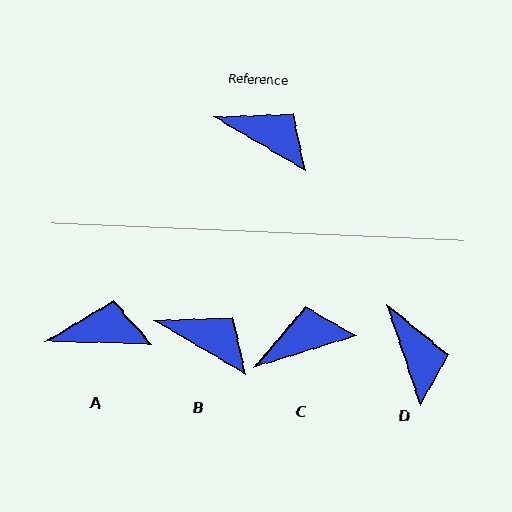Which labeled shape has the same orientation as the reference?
B.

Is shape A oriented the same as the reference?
No, it is off by about 29 degrees.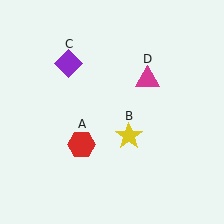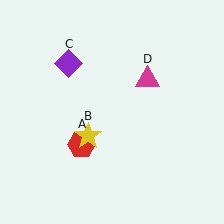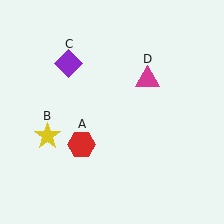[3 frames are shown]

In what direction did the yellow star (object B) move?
The yellow star (object B) moved left.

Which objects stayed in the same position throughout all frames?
Red hexagon (object A) and purple diamond (object C) and magenta triangle (object D) remained stationary.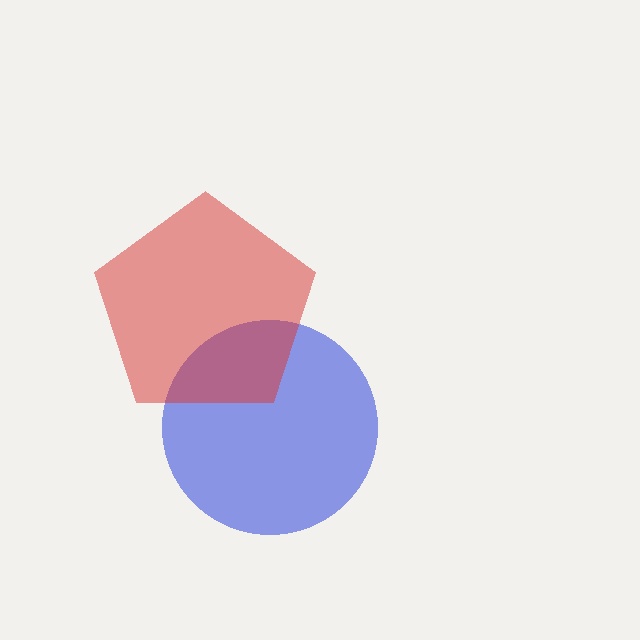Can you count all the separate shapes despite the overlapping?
Yes, there are 2 separate shapes.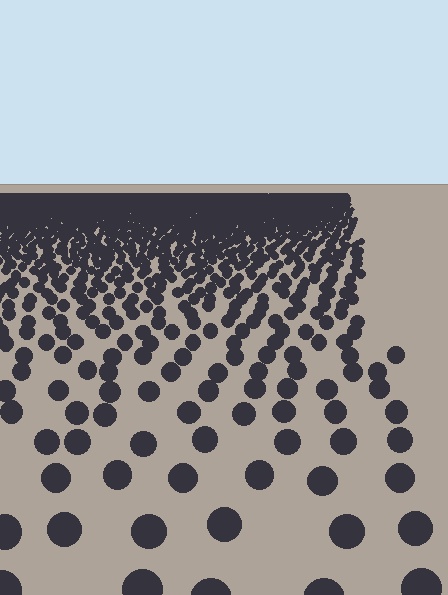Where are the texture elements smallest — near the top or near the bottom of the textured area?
Near the top.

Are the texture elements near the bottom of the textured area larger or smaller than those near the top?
Larger. Near the bottom, elements are closer to the viewer and appear at a bigger on-screen size.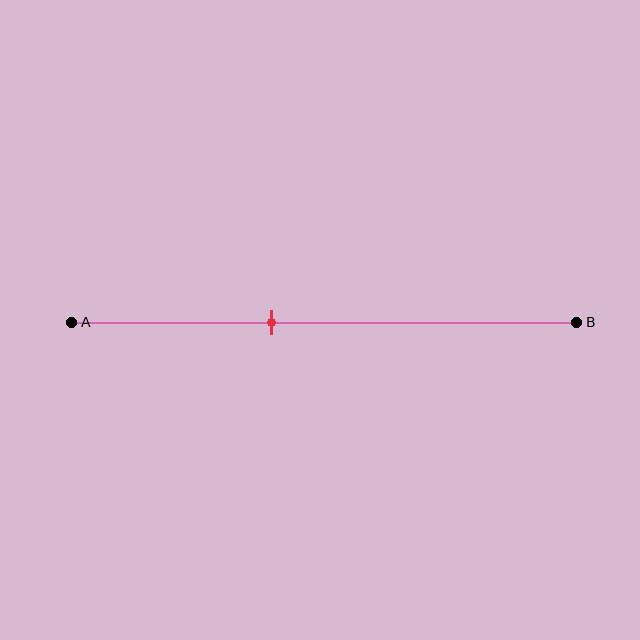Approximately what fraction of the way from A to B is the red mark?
The red mark is approximately 40% of the way from A to B.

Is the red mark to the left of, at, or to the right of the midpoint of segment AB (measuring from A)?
The red mark is to the left of the midpoint of segment AB.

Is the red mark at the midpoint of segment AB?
No, the mark is at about 40% from A, not at the 50% midpoint.